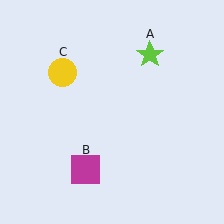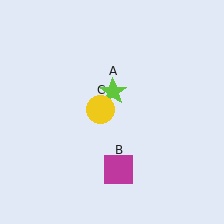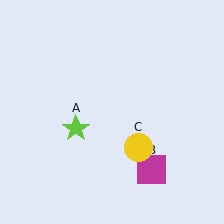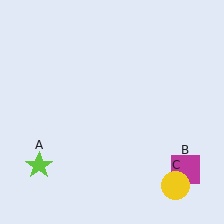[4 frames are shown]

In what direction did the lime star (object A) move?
The lime star (object A) moved down and to the left.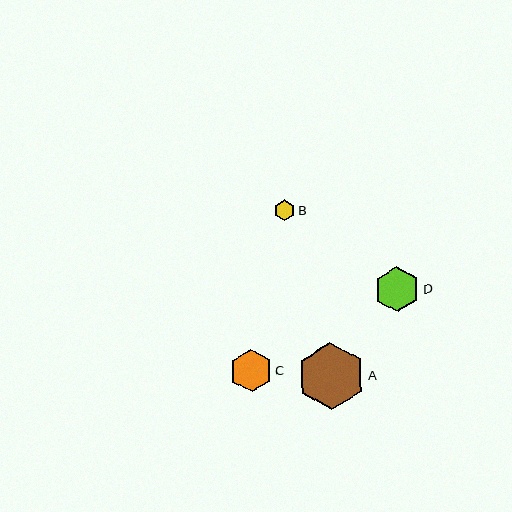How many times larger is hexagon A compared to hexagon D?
Hexagon A is approximately 1.5 times the size of hexagon D.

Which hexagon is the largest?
Hexagon A is the largest with a size of approximately 68 pixels.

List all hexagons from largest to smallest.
From largest to smallest: A, D, C, B.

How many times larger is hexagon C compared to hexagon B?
Hexagon C is approximately 2.0 times the size of hexagon B.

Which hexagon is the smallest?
Hexagon B is the smallest with a size of approximately 21 pixels.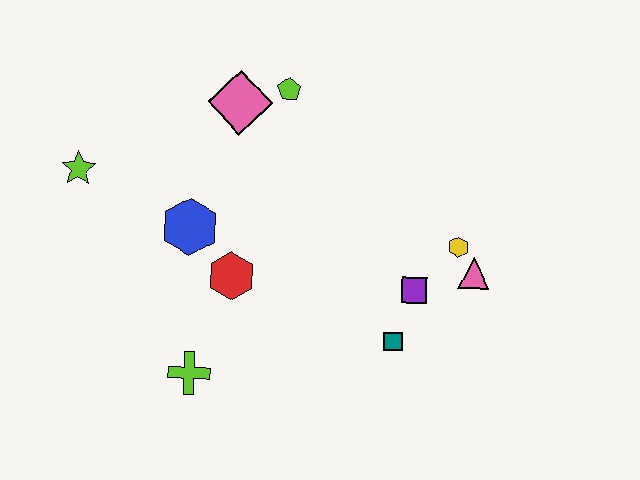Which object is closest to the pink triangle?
The yellow hexagon is closest to the pink triangle.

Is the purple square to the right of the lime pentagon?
Yes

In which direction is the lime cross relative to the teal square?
The lime cross is to the left of the teal square.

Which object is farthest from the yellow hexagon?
The lime star is farthest from the yellow hexagon.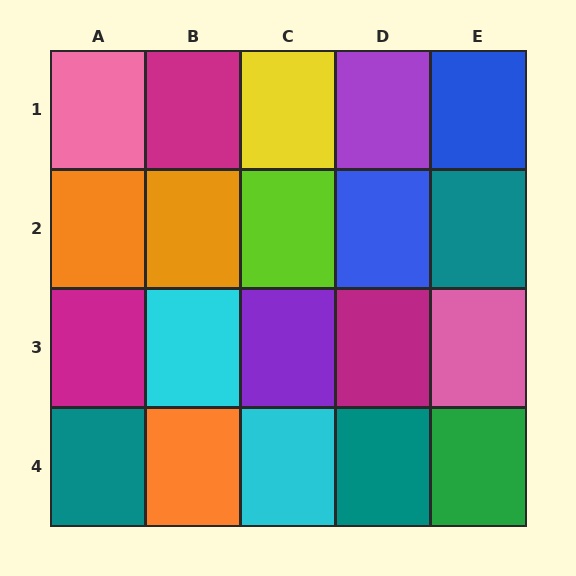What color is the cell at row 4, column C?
Cyan.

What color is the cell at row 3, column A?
Magenta.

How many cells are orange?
3 cells are orange.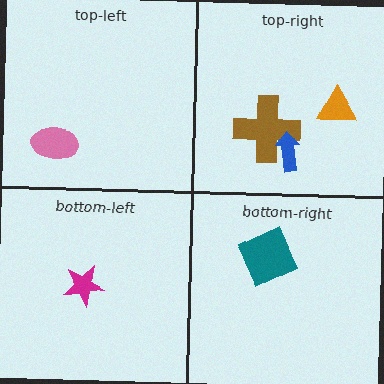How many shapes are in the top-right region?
3.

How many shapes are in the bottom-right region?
1.